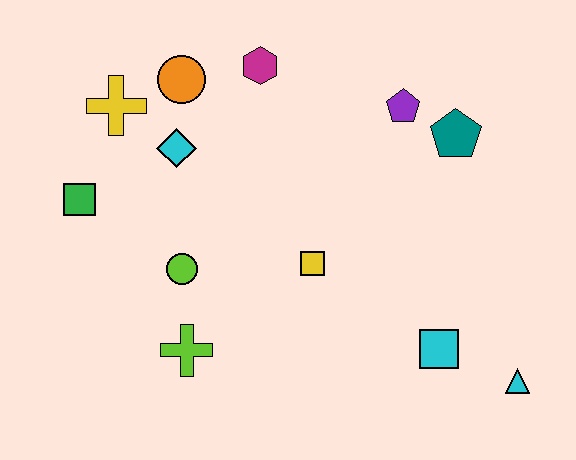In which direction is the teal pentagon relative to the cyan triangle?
The teal pentagon is above the cyan triangle.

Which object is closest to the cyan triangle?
The cyan square is closest to the cyan triangle.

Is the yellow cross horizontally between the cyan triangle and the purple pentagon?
No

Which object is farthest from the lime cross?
The teal pentagon is farthest from the lime cross.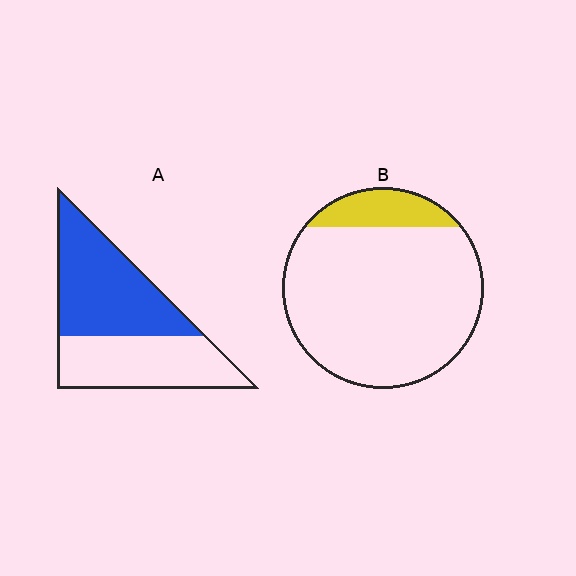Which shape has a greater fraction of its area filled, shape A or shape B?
Shape A.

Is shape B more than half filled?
No.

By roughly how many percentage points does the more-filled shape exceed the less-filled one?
By roughly 40 percentage points (A over B).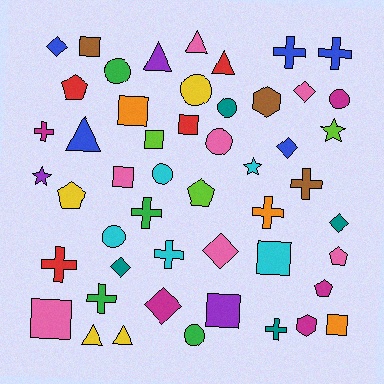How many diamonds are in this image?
There are 7 diamonds.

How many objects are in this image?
There are 50 objects.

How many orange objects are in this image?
There are 3 orange objects.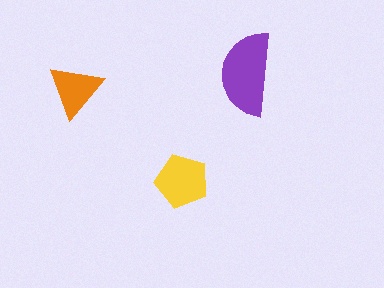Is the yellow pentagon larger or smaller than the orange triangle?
Larger.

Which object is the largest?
The purple semicircle.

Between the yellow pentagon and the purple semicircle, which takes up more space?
The purple semicircle.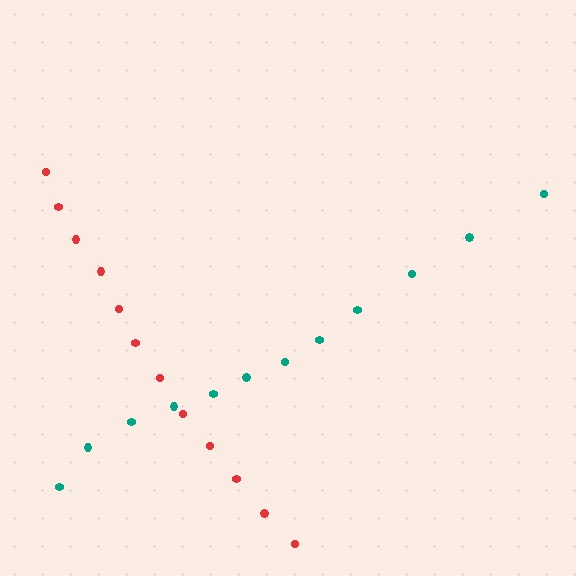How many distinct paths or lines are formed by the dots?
There are 2 distinct paths.